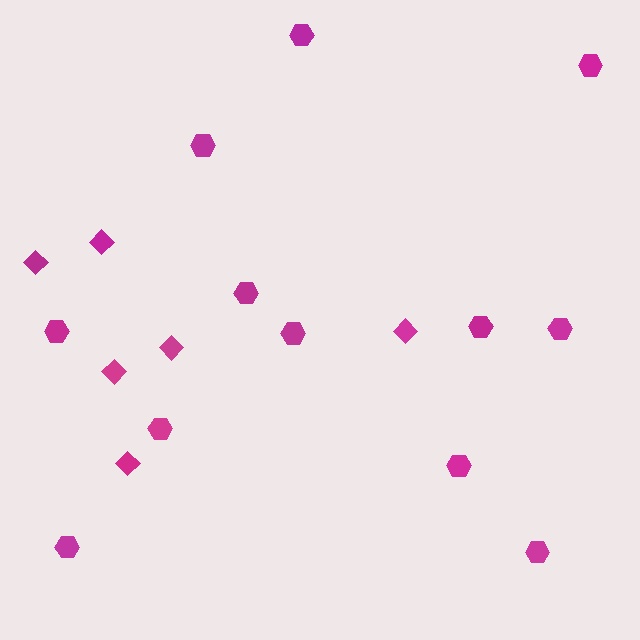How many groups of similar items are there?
There are 2 groups: one group of diamonds (6) and one group of hexagons (12).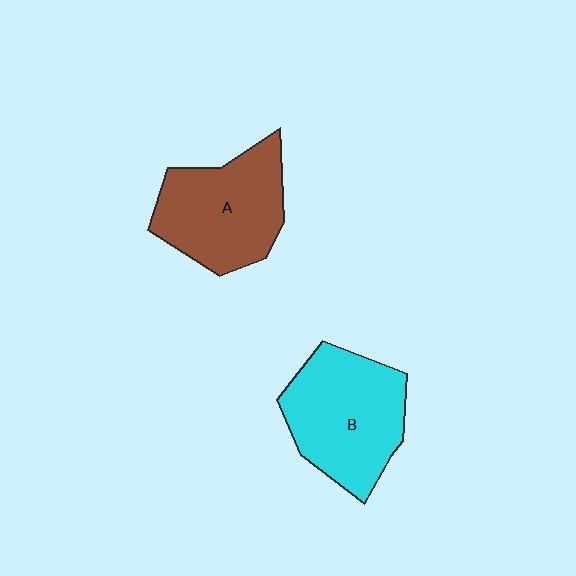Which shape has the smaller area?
Shape A (brown).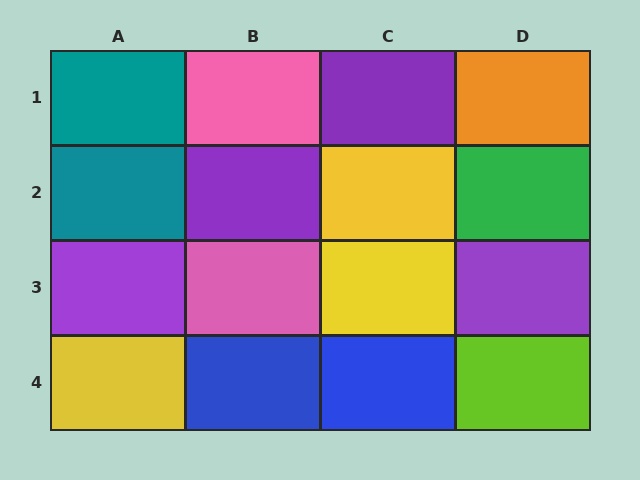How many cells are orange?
1 cell is orange.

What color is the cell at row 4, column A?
Yellow.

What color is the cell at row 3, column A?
Purple.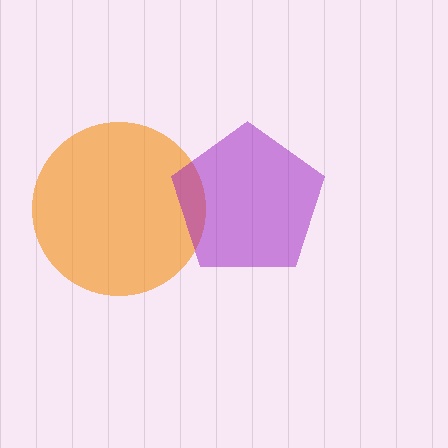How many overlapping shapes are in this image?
There are 2 overlapping shapes in the image.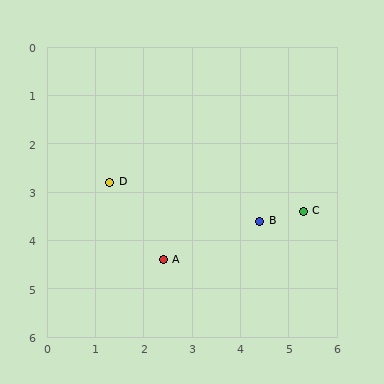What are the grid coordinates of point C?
Point C is at approximately (5.3, 3.4).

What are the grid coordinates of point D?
Point D is at approximately (1.3, 2.8).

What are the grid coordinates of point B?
Point B is at approximately (4.4, 3.6).